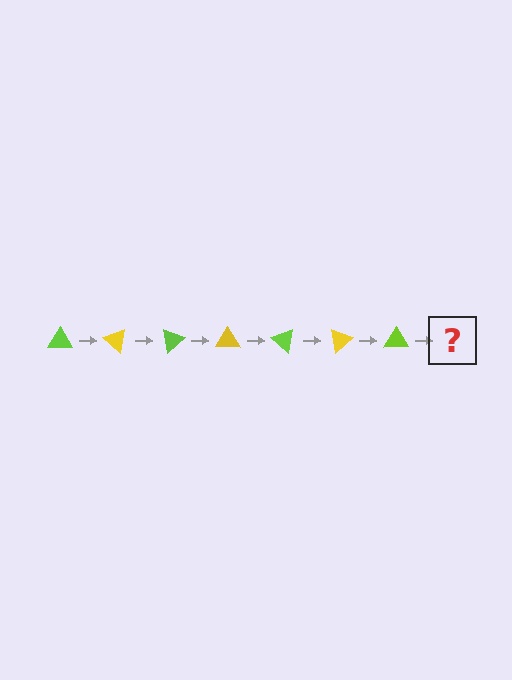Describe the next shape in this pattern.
It should be a yellow triangle, rotated 280 degrees from the start.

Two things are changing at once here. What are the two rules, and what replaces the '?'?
The two rules are that it rotates 40 degrees each step and the color cycles through lime and yellow. The '?' should be a yellow triangle, rotated 280 degrees from the start.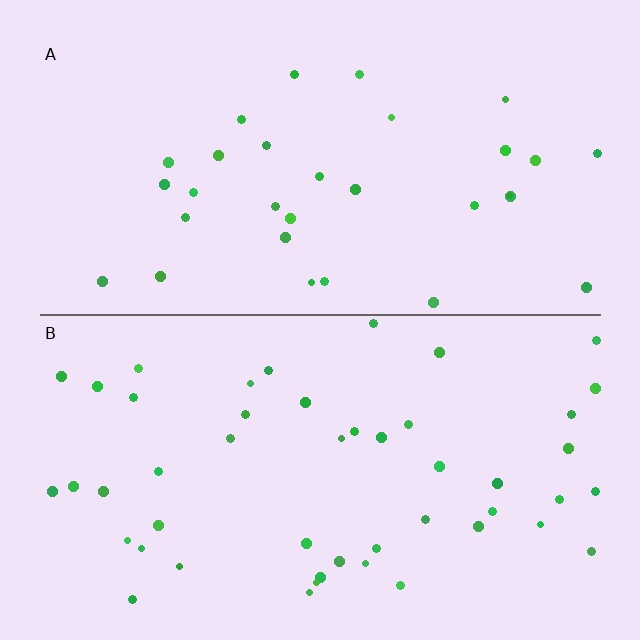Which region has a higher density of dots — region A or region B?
B (the bottom).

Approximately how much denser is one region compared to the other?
Approximately 1.5× — region B over region A.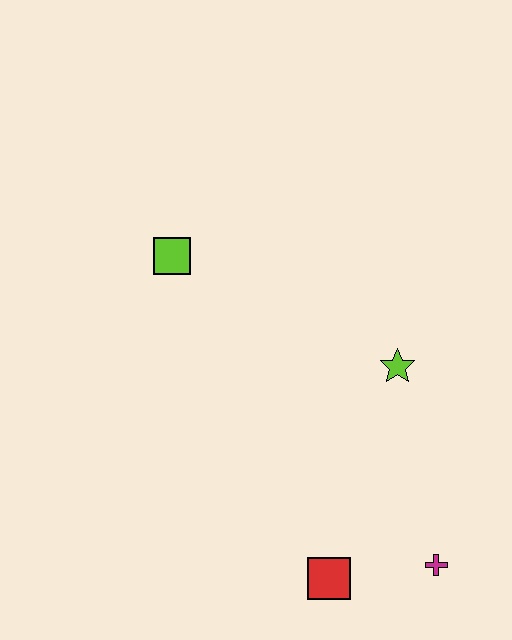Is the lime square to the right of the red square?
No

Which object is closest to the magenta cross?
The red square is closest to the magenta cross.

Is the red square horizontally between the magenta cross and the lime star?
No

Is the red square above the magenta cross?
No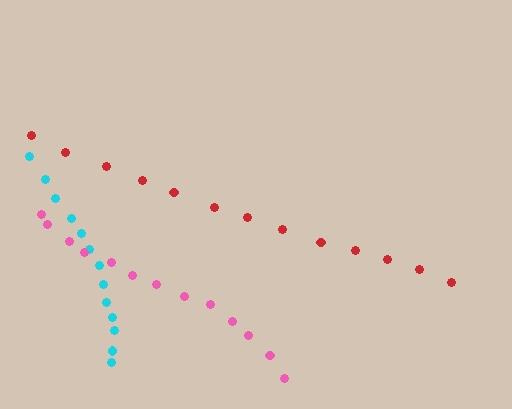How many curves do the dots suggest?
There are 3 distinct paths.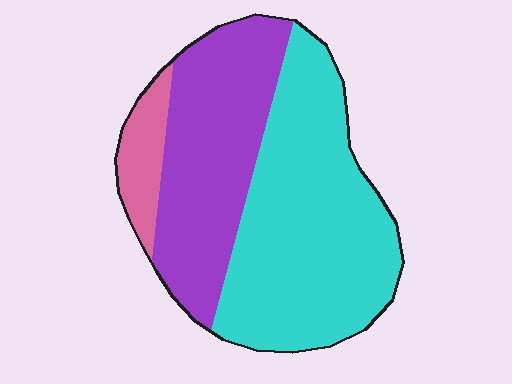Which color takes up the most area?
Cyan, at roughly 55%.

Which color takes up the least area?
Pink, at roughly 10%.